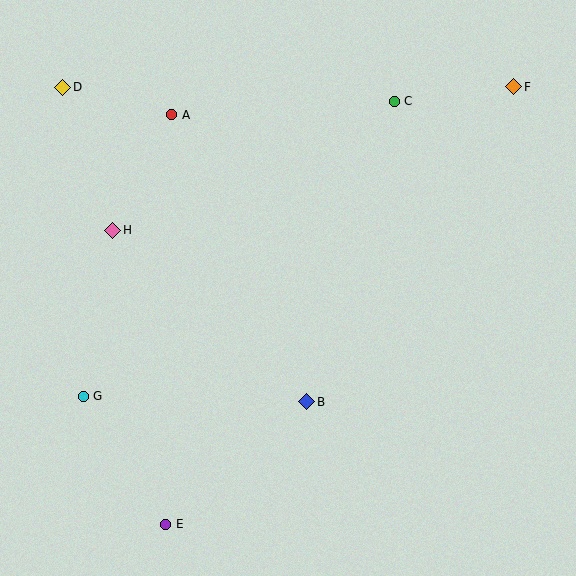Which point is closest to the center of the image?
Point B at (307, 402) is closest to the center.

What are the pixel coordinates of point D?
Point D is at (63, 87).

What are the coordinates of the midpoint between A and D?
The midpoint between A and D is at (117, 101).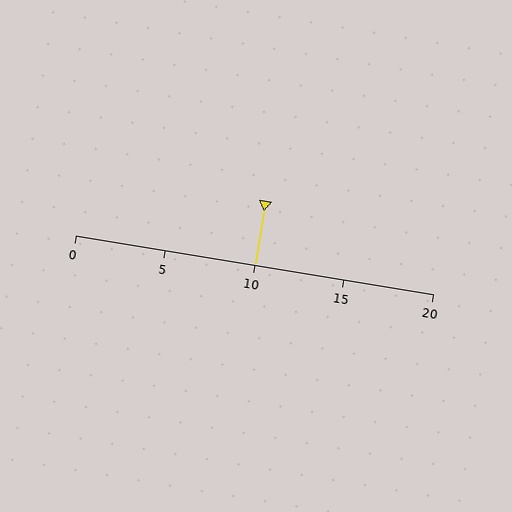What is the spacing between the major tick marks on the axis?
The major ticks are spaced 5 apart.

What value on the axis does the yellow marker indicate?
The marker indicates approximately 10.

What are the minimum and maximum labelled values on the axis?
The axis runs from 0 to 20.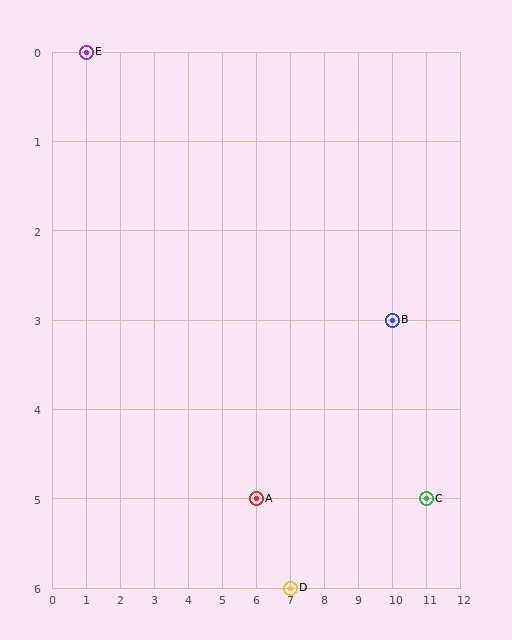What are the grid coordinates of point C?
Point C is at grid coordinates (11, 5).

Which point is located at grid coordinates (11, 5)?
Point C is at (11, 5).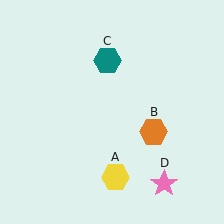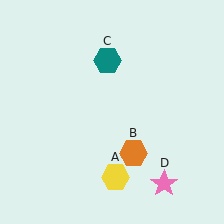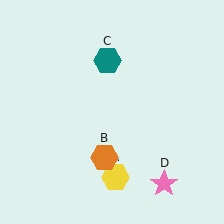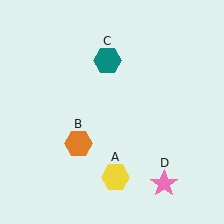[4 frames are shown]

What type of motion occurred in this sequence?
The orange hexagon (object B) rotated clockwise around the center of the scene.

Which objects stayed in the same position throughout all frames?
Yellow hexagon (object A) and teal hexagon (object C) and pink star (object D) remained stationary.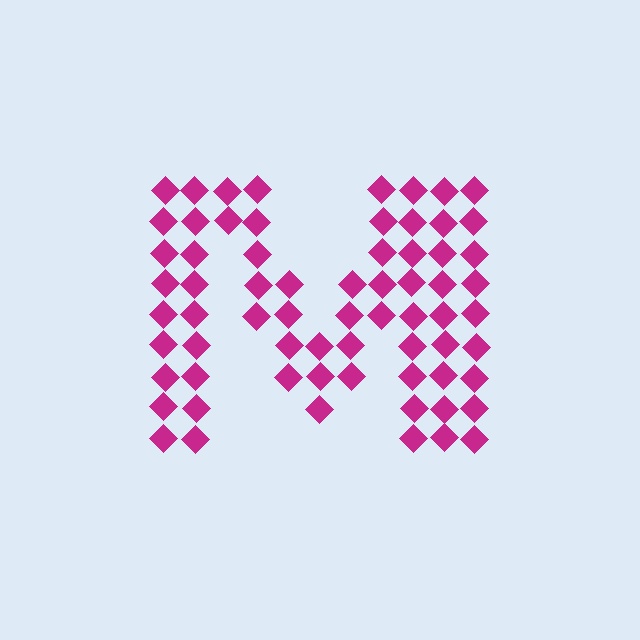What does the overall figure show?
The overall figure shows the letter M.